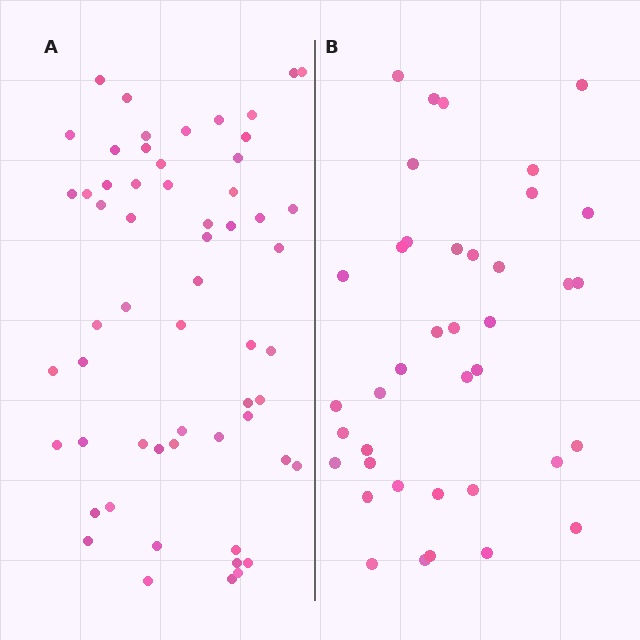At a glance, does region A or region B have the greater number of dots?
Region A (the left region) has more dots.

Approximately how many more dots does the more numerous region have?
Region A has approximately 20 more dots than region B.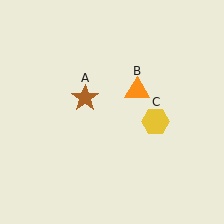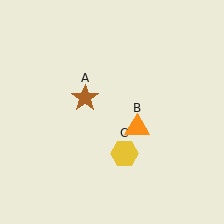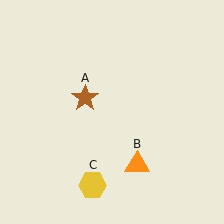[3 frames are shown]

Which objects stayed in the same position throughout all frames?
Brown star (object A) remained stationary.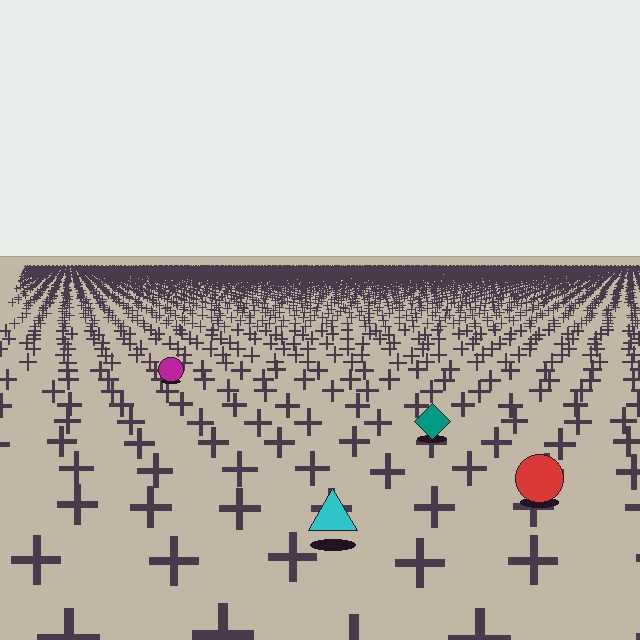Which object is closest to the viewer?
The cyan triangle is closest. The texture marks near it are larger and more spread out.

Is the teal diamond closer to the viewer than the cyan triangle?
No. The cyan triangle is closer — you can tell from the texture gradient: the ground texture is coarser near it.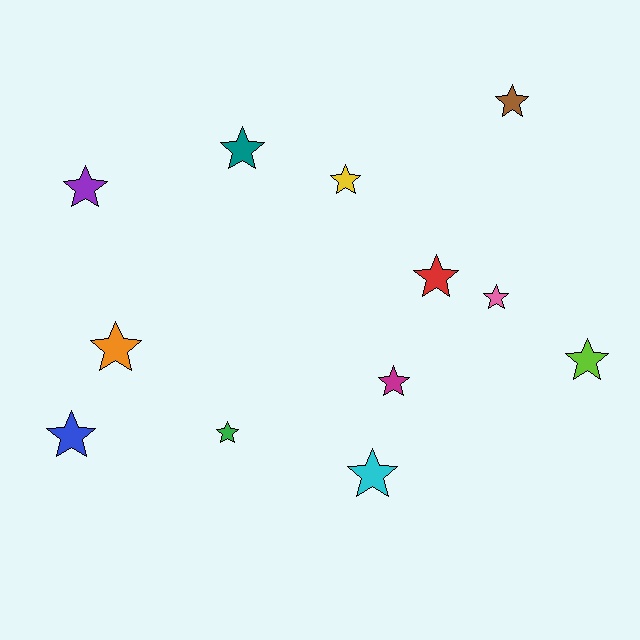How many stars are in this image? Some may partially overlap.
There are 12 stars.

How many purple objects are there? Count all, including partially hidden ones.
There is 1 purple object.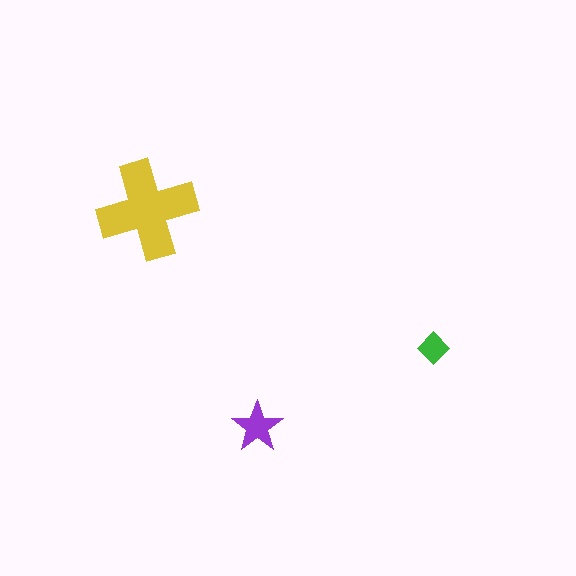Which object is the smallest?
The green diamond.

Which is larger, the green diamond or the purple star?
The purple star.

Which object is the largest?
The yellow cross.